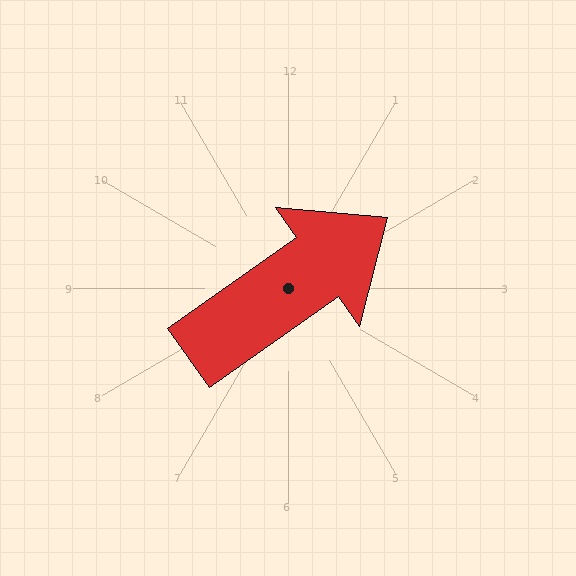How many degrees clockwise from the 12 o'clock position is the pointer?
Approximately 55 degrees.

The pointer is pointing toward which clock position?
Roughly 2 o'clock.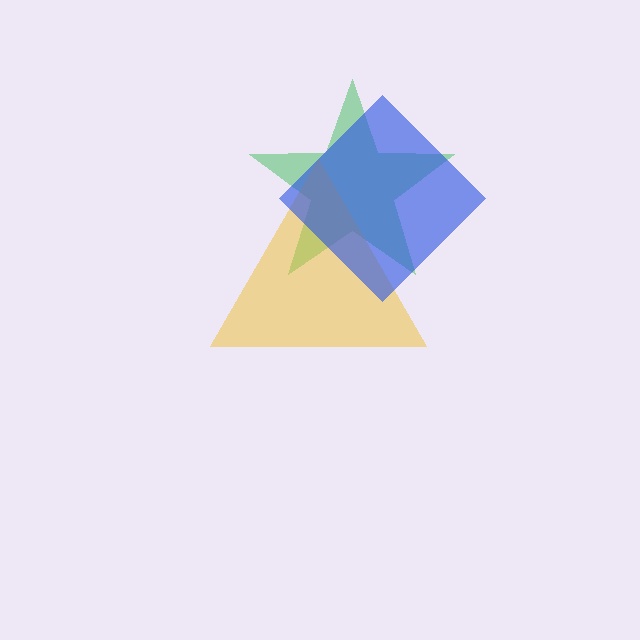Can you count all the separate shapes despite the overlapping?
Yes, there are 3 separate shapes.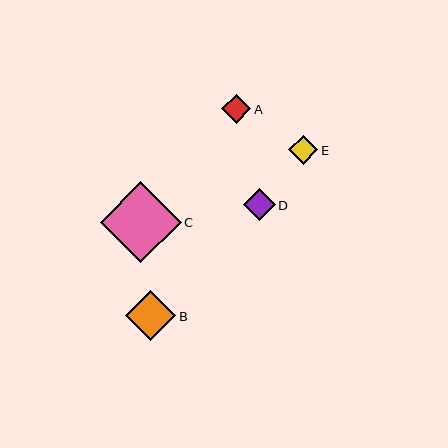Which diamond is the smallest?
Diamond A is the smallest with a size of approximately 29 pixels.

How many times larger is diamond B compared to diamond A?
Diamond B is approximately 1.7 times the size of diamond A.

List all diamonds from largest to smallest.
From largest to smallest: C, B, D, E, A.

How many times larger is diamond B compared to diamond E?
Diamond B is approximately 1.7 times the size of diamond E.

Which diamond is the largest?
Diamond C is the largest with a size of approximately 81 pixels.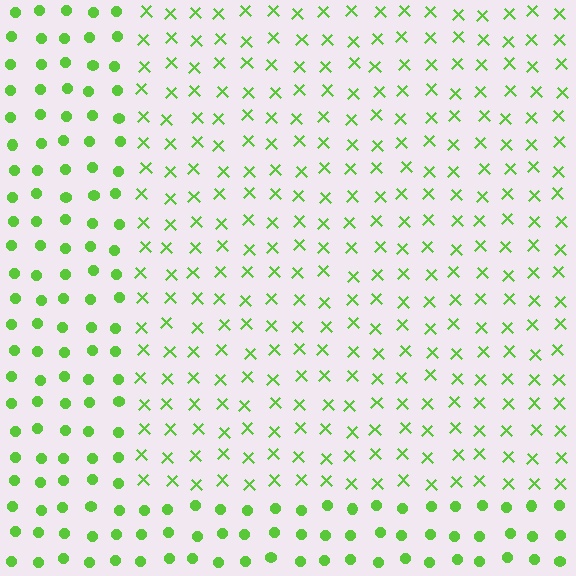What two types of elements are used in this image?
The image uses X marks inside the rectangle region and circles outside it.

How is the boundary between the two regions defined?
The boundary is defined by a change in element shape: X marks inside vs. circles outside. All elements share the same color and spacing.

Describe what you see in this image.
The image is filled with small lime elements arranged in a uniform grid. A rectangle-shaped region contains X marks, while the surrounding area contains circles. The boundary is defined purely by the change in element shape.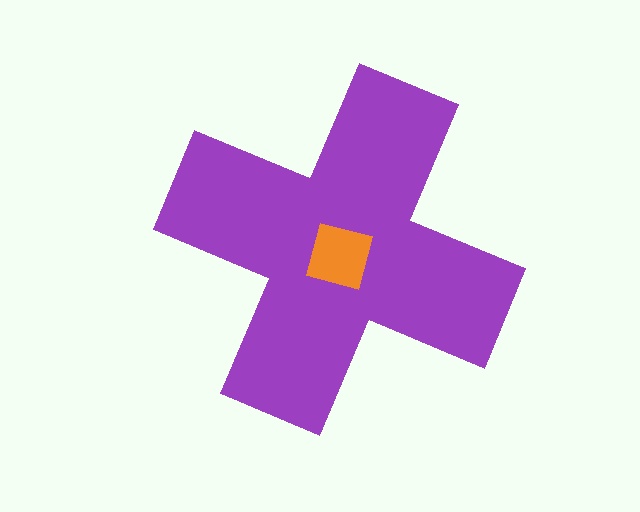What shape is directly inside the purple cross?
The orange square.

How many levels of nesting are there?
2.